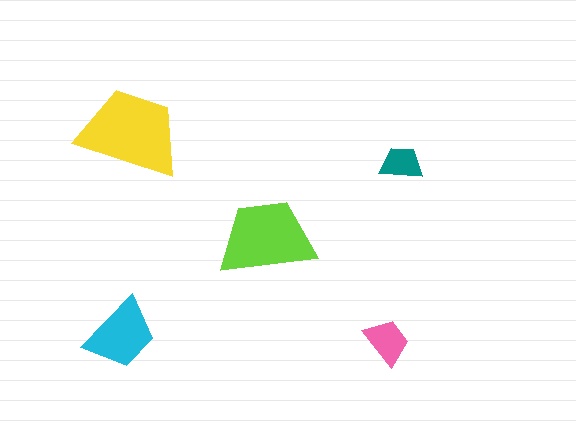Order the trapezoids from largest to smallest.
the yellow one, the lime one, the cyan one, the pink one, the teal one.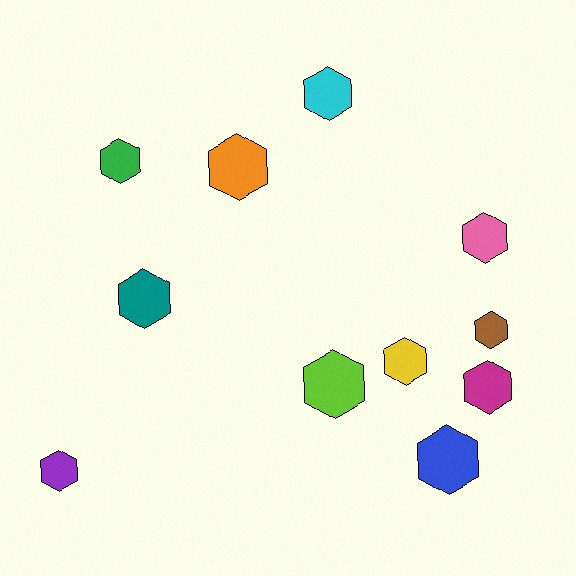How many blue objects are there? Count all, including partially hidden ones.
There is 1 blue object.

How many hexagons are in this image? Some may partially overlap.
There are 11 hexagons.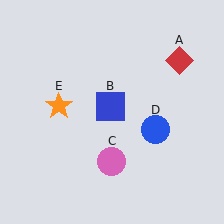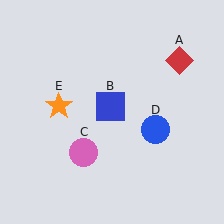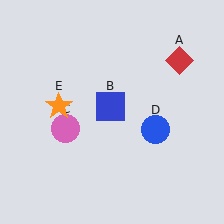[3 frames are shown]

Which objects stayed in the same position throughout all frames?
Red diamond (object A) and blue square (object B) and blue circle (object D) and orange star (object E) remained stationary.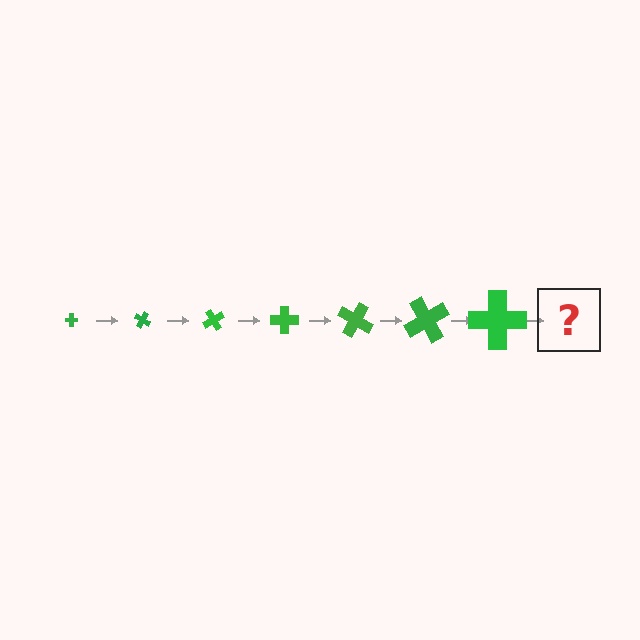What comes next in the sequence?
The next element should be a cross, larger than the previous one and rotated 210 degrees from the start.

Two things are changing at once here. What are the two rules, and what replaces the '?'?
The two rules are that the cross grows larger each step and it rotates 30 degrees each step. The '?' should be a cross, larger than the previous one and rotated 210 degrees from the start.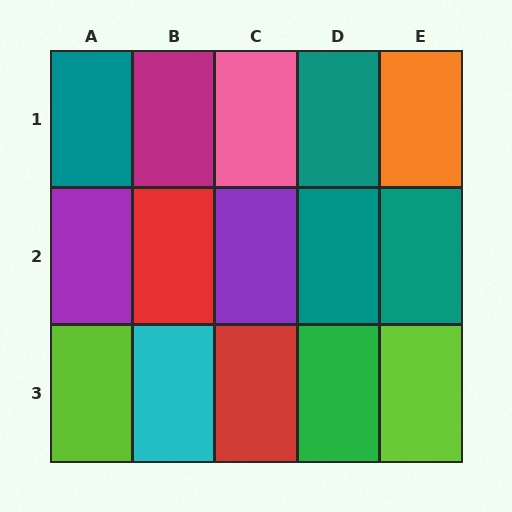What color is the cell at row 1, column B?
Magenta.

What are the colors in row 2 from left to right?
Purple, red, purple, teal, teal.